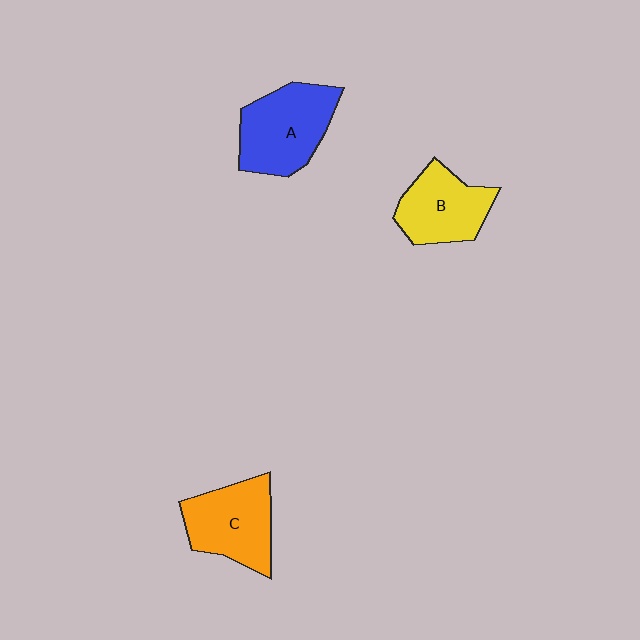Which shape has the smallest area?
Shape B (yellow).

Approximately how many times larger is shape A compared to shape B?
Approximately 1.2 times.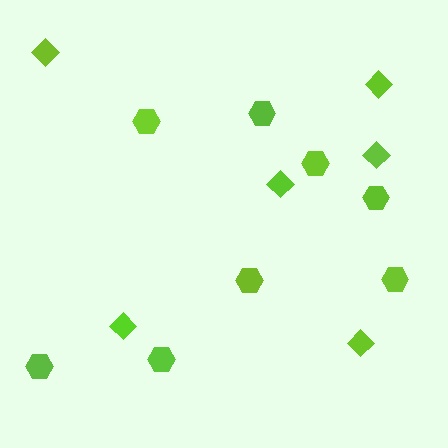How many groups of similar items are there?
There are 2 groups: one group of hexagons (8) and one group of diamonds (6).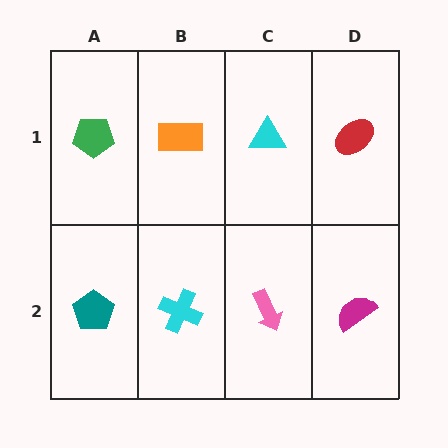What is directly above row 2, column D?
A red ellipse.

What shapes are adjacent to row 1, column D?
A magenta semicircle (row 2, column D), a cyan triangle (row 1, column C).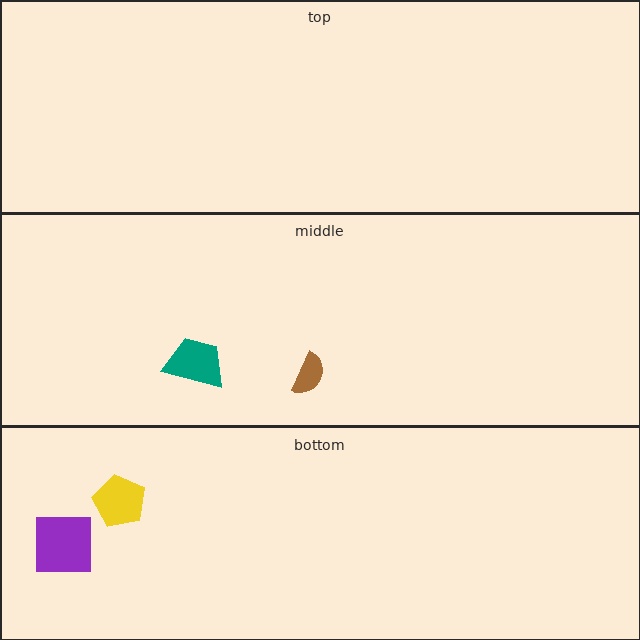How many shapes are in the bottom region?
2.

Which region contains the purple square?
The bottom region.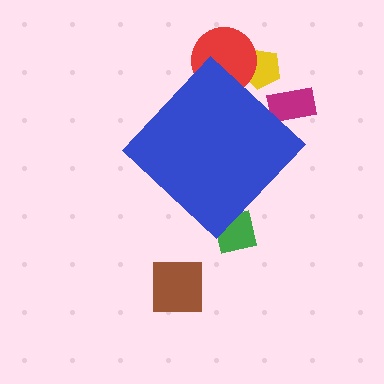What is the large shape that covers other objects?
A blue diamond.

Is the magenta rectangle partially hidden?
Yes, the magenta rectangle is partially hidden behind the blue diamond.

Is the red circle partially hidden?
Yes, the red circle is partially hidden behind the blue diamond.